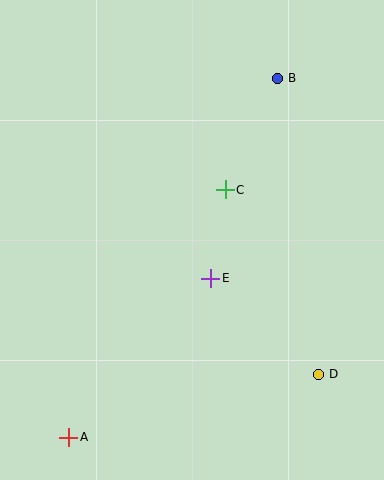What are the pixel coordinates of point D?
Point D is at (318, 374).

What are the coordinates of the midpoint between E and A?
The midpoint between E and A is at (140, 358).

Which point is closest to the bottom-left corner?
Point A is closest to the bottom-left corner.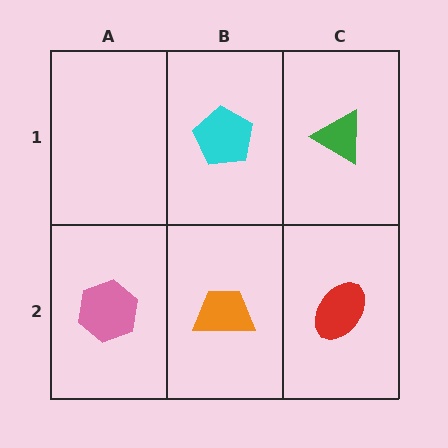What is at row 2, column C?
A red ellipse.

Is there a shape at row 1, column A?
No, that cell is empty.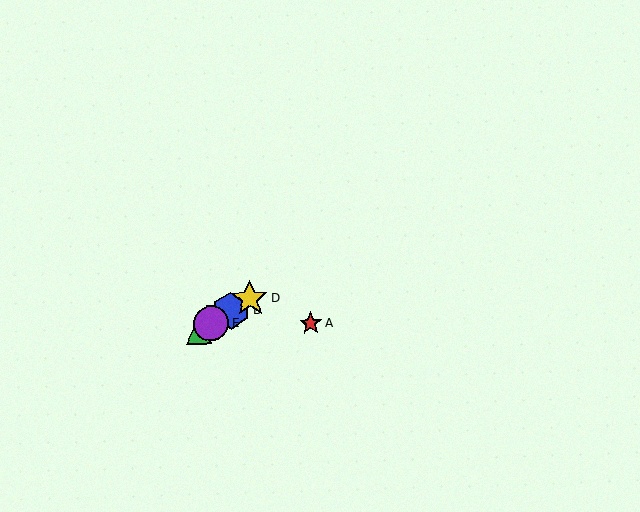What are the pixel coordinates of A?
Object A is at (311, 323).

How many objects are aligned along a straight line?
4 objects (B, C, D, E) are aligned along a straight line.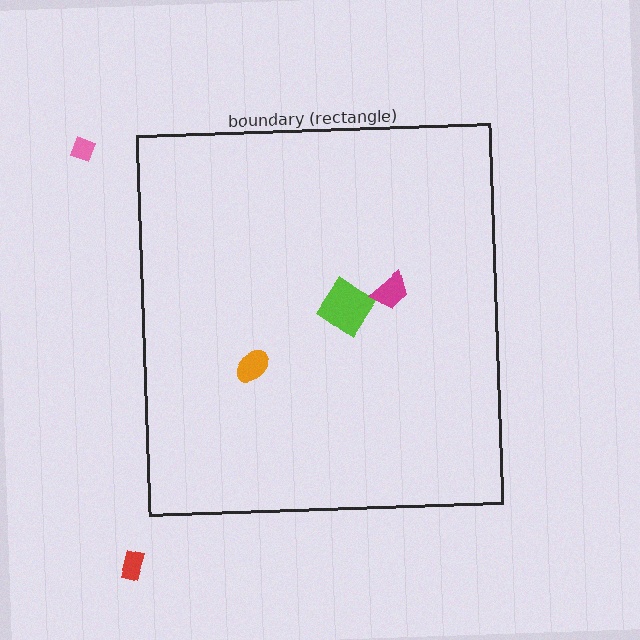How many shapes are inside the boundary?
3 inside, 2 outside.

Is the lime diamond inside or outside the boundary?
Inside.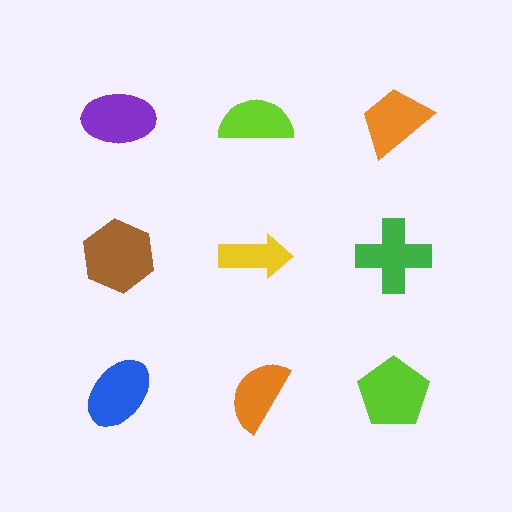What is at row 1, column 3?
An orange trapezoid.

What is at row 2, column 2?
A yellow arrow.